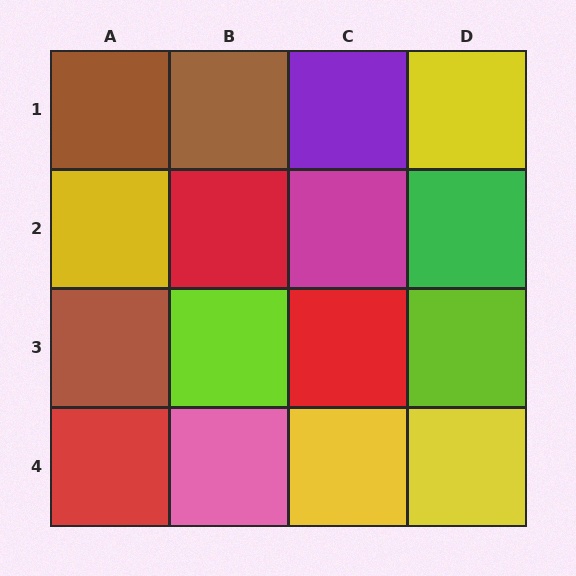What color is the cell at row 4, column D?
Yellow.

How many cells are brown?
3 cells are brown.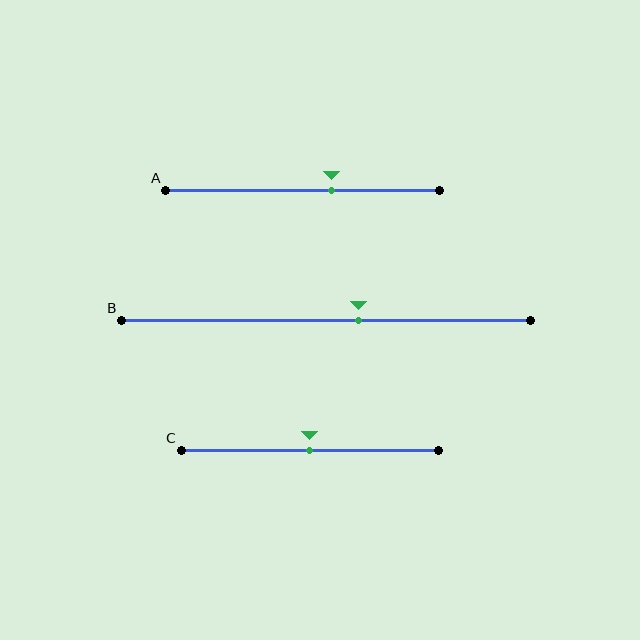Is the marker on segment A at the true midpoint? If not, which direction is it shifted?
No, the marker on segment A is shifted to the right by about 11% of the segment length.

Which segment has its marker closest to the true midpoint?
Segment C has its marker closest to the true midpoint.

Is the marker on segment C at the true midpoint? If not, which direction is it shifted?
Yes, the marker on segment C is at the true midpoint.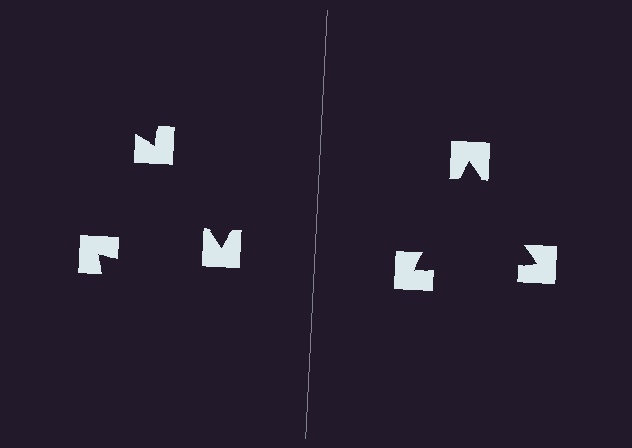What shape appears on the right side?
An illusory triangle.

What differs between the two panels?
The notched squares are positioned identically on both sides; only the wedge orientations differ. On the right they align to a triangle; on the left they are misaligned.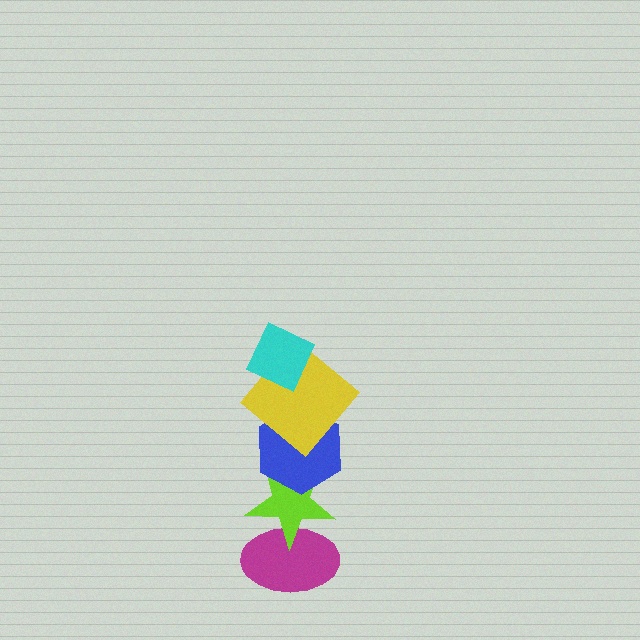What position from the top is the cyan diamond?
The cyan diamond is 1st from the top.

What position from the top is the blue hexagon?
The blue hexagon is 3rd from the top.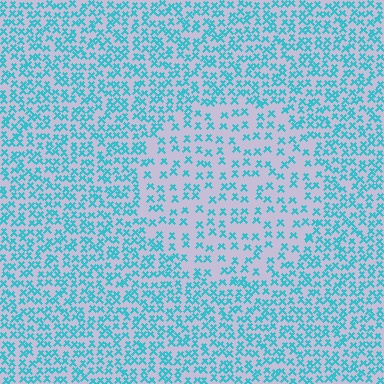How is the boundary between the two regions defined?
The boundary is defined by a change in element density (approximately 1.9x ratio). All elements are the same color, size, and shape.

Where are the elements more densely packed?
The elements are more densely packed outside the circle boundary.